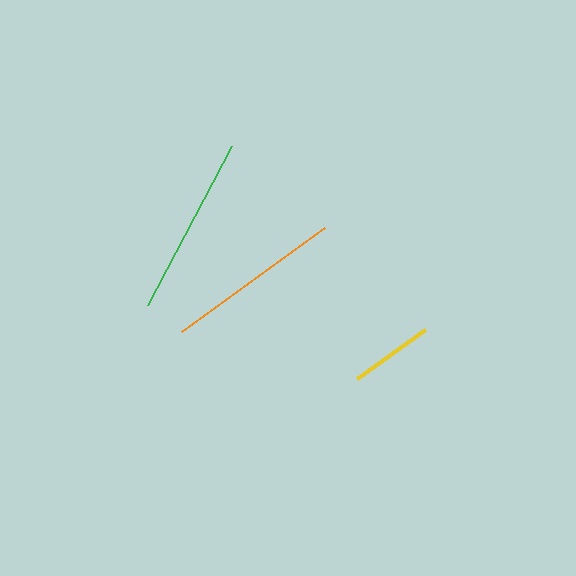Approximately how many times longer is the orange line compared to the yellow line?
The orange line is approximately 2.1 times the length of the yellow line.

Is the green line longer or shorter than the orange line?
The green line is longer than the orange line.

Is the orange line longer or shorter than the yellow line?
The orange line is longer than the yellow line.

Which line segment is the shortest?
The yellow line is the shortest at approximately 84 pixels.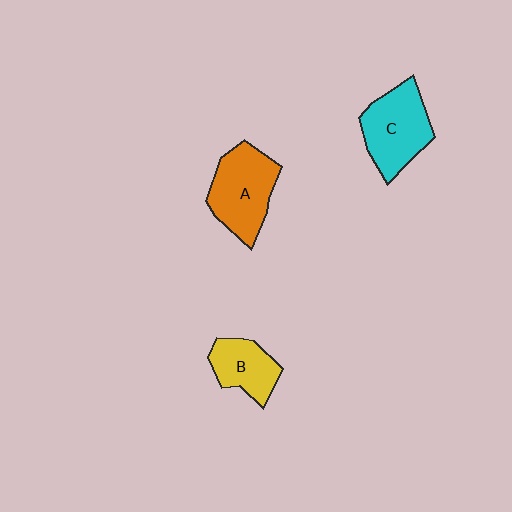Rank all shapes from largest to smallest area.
From largest to smallest: A (orange), C (cyan), B (yellow).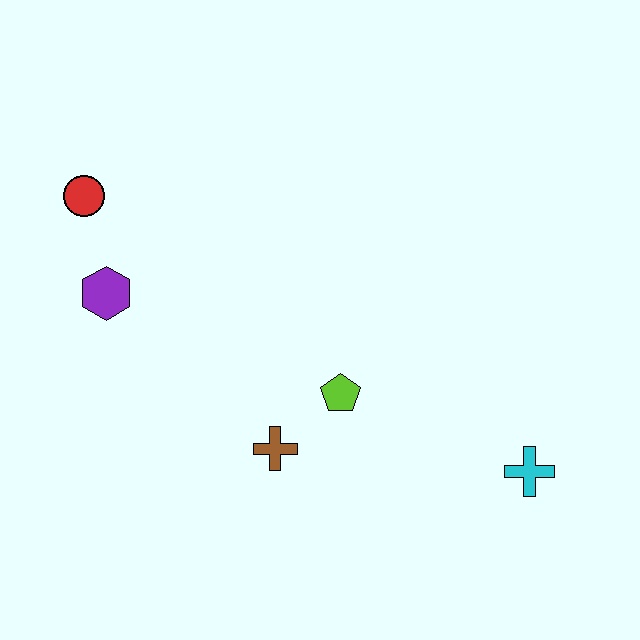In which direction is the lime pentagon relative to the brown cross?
The lime pentagon is to the right of the brown cross.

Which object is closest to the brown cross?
The lime pentagon is closest to the brown cross.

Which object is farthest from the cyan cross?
The red circle is farthest from the cyan cross.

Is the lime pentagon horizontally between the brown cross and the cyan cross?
Yes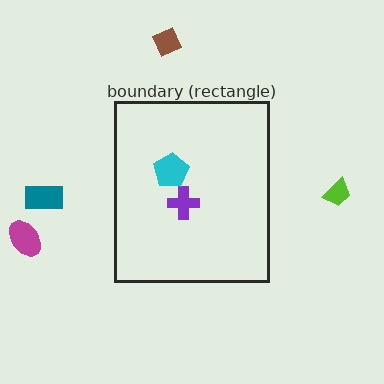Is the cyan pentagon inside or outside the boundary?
Inside.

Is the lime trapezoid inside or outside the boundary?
Outside.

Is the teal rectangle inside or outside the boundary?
Outside.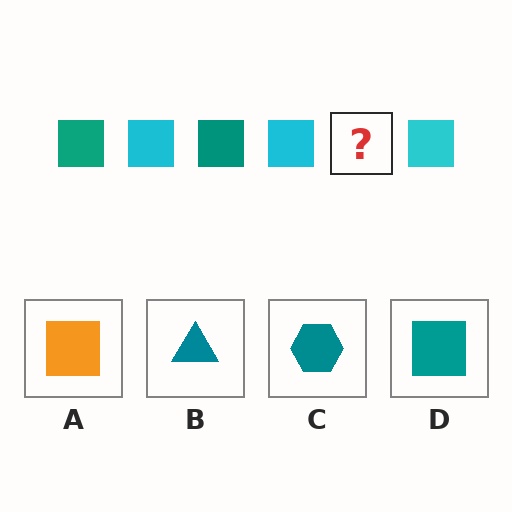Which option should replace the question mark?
Option D.